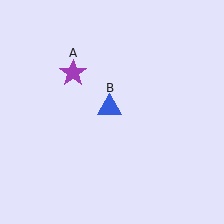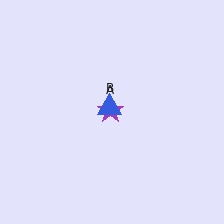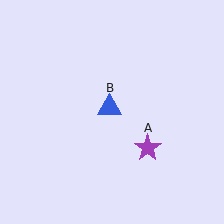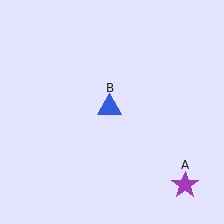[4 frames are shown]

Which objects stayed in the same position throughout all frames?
Blue triangle (object B) remained stationary.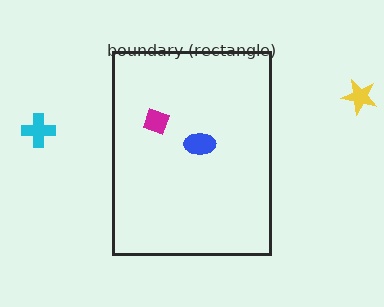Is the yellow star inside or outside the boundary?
Outside.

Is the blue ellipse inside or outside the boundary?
Inside.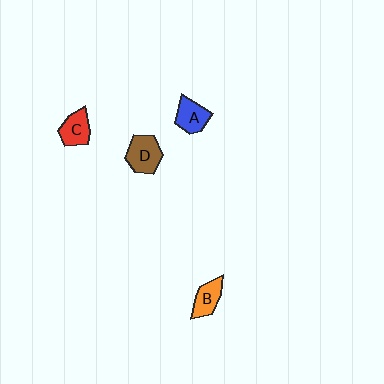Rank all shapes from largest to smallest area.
From largest to smallest: D (brown), A (blue), C (red), B (orange).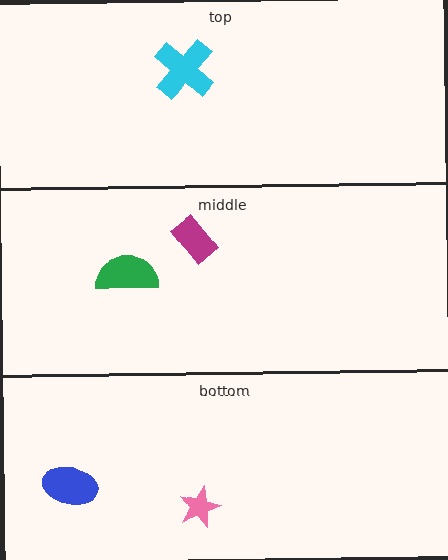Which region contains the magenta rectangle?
The middle region.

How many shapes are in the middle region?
2.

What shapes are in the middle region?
The magenta rectangle, the green semicircle.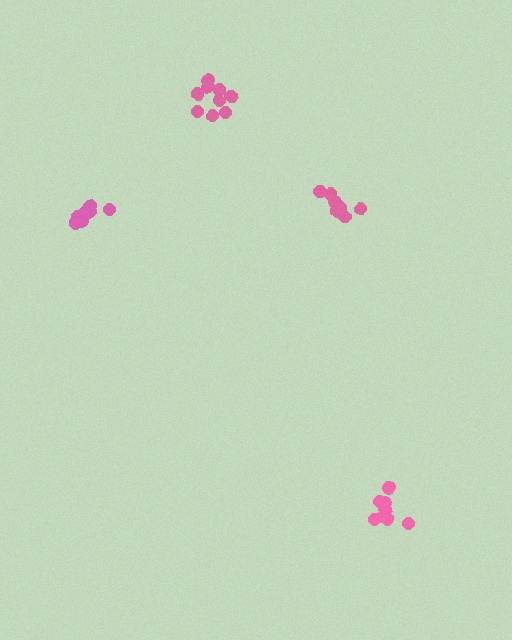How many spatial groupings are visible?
There are 4 spatial groupings.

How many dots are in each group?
Group 1: 8 dots, Group 2: 7 dots, Group 3: 7 dots, Group 4: 9 dots (31 total).